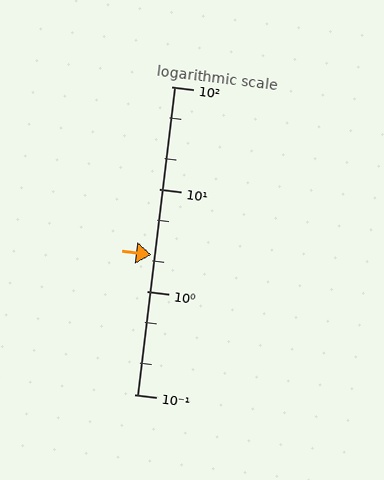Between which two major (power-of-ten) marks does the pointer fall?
The pointer is between 1 and 10.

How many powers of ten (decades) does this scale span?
The scale spans 3 decades, from 0.1 to 100.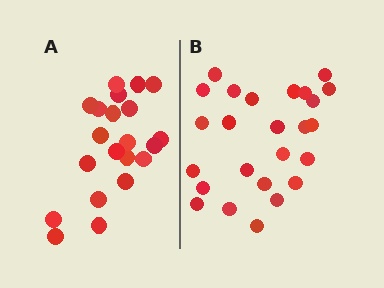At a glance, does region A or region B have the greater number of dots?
Region B (the right region) has more dots.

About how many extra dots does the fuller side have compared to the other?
Region B has about 4 more dots than region A.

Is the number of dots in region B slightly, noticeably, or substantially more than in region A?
Region B has only slightly more — the two regions are fairly close. The ratio is roughly 1.2 to 1.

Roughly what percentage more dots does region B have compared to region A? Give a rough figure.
About 20% more.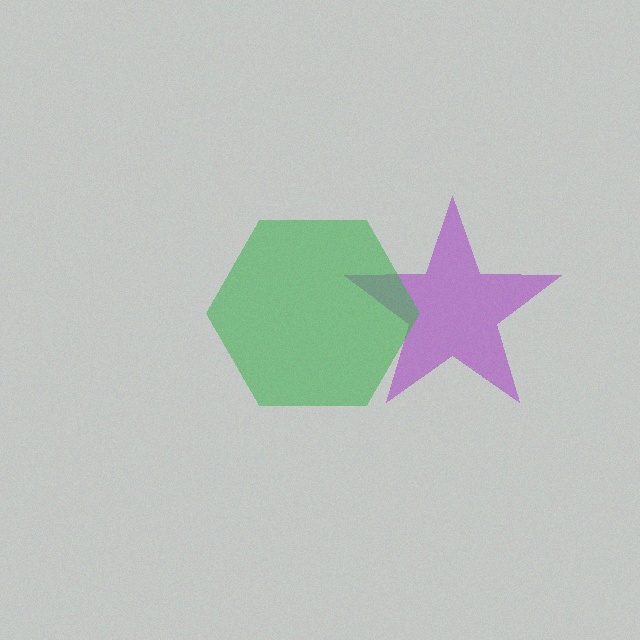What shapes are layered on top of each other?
The layered shapes are: a purple star, a green hexagon.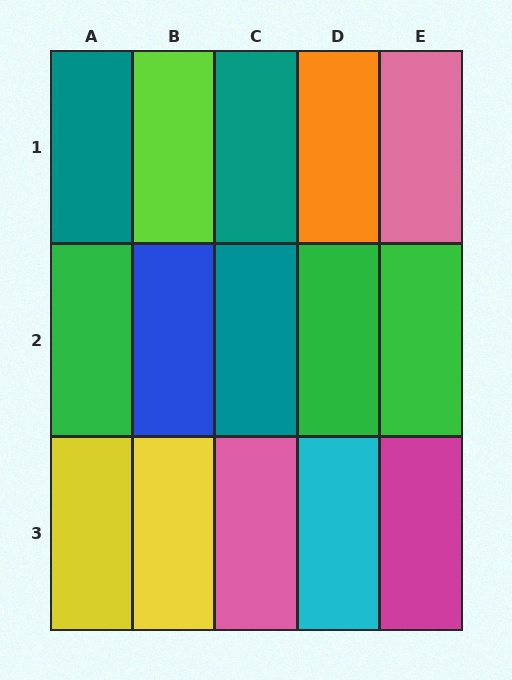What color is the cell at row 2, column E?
Green.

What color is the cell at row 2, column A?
Green.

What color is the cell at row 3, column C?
Pink.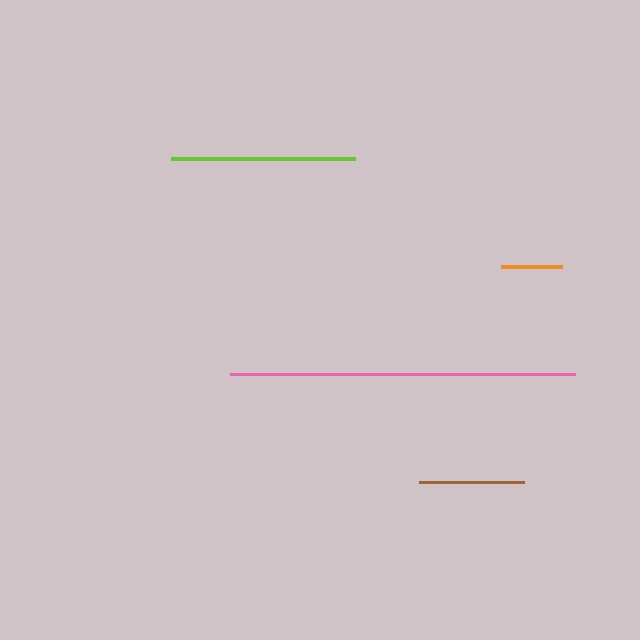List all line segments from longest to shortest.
From longest to shortest: pink, lime, brown, orange.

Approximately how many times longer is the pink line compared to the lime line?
The pink line is approximately 1.9 times the length of the lime line.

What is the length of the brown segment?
The brown segment is approximately 105 pixels long.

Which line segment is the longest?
The pink line is the longest at approximately 344 pixels.